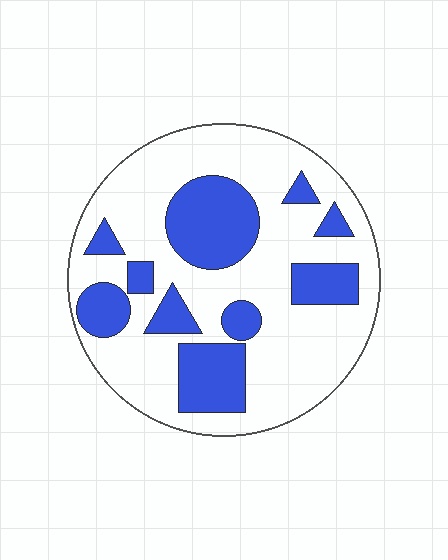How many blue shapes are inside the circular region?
10.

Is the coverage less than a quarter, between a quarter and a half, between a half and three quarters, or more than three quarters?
Between a quarter and a half.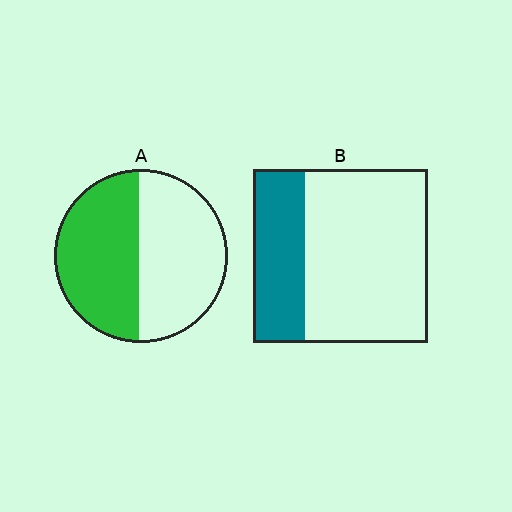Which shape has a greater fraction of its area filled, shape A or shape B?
Shape A.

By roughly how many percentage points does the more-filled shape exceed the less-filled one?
By roughly 20 percentage points (A over B).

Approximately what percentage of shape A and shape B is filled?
A is approximately 50% and B is approximately 30%.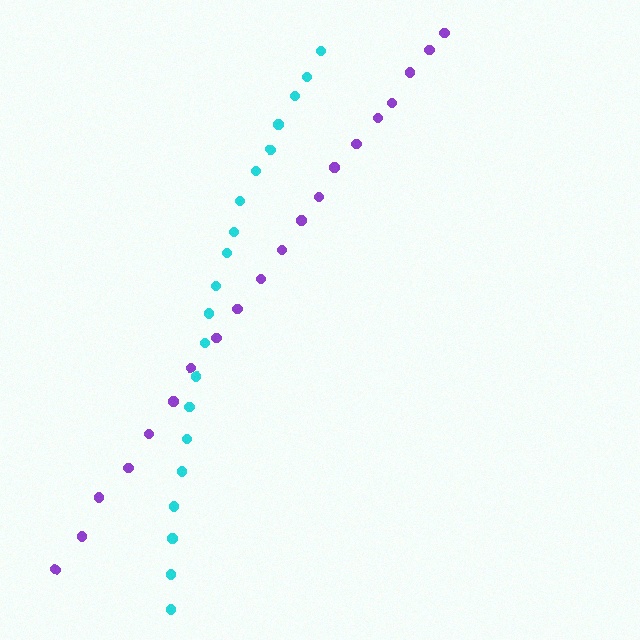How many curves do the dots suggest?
There are 2 distinct paths.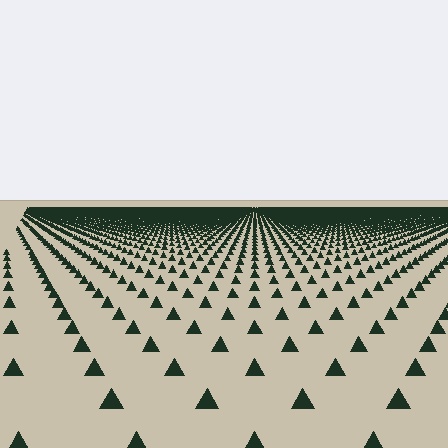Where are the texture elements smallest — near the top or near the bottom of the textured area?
Near the top.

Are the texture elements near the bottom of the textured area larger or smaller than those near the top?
Larger. Near the bottom, elements are closer to the viewer and appear at a bigger on-screen size.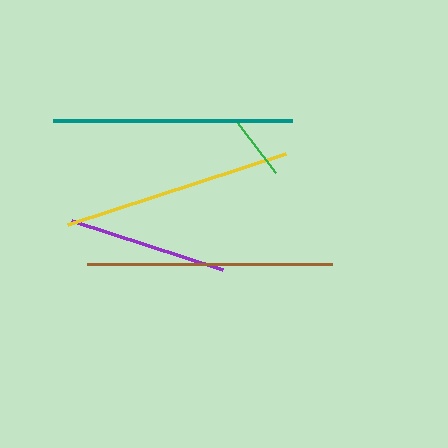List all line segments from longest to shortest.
From longest to shortest: brown, teal, yellow, purple, green.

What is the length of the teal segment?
The teal segment is approximately 240 pixels long.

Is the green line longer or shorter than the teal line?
The teal line is longer than the green line.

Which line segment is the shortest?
The green line is the shortest at approximately 64 pixels.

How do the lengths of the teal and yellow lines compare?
The teal and yellow lines are approximately the same length.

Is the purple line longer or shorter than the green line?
The purple line is longer than the green line.